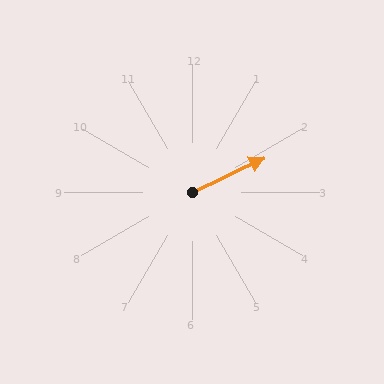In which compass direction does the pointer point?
Northeast.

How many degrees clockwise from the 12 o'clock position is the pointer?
Approximately 65 degrees.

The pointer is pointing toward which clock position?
Roughly 2 o'clock.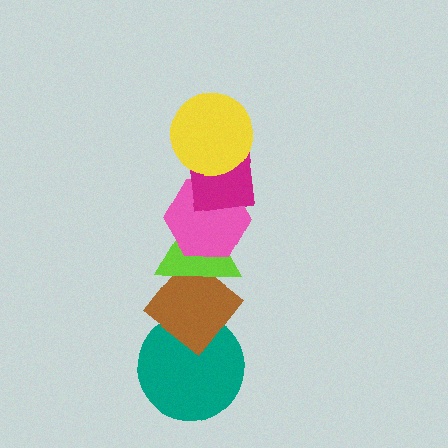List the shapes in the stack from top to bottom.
From top to bottom: the yellow circle, the magenta square, the pink hexagon, the lime triangle, the brown diamond, the teal circle.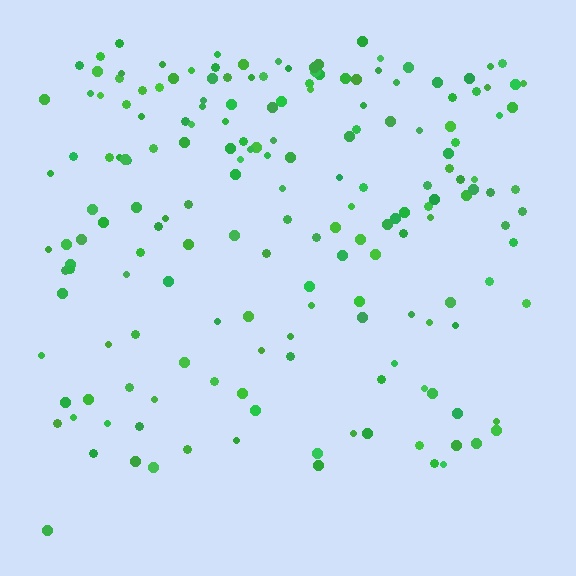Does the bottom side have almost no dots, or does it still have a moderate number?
Still a moderate number, just noticeably fewer than the top.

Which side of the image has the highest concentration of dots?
The top.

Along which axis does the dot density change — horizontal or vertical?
Vertical.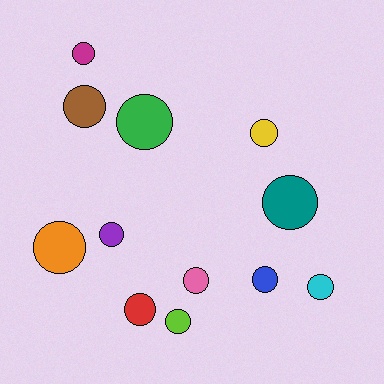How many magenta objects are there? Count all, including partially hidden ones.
There is 1 magenta object.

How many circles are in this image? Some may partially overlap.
There are 12 circles.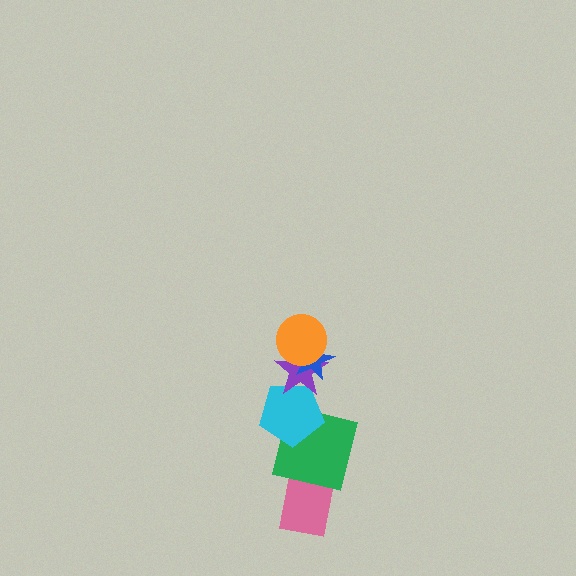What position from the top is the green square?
The green square is 5th from the top.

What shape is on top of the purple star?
The blue star is on top of the purple star.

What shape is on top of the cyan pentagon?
The purple star is on top of the cyan pentagon.